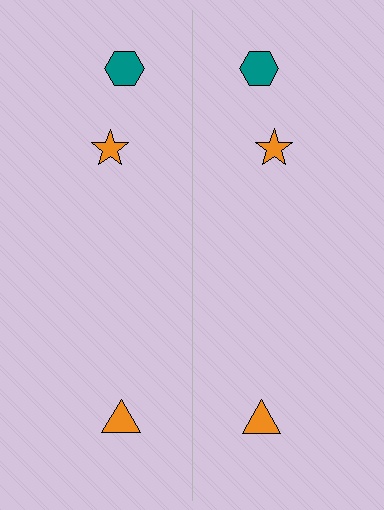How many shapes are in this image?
There are 6 shapes in this image.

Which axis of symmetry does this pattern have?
The pattern has a vertical axis of symmetry running through the center of the image.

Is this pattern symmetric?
Yes, this pattern has bilateral (reflection) symmetry.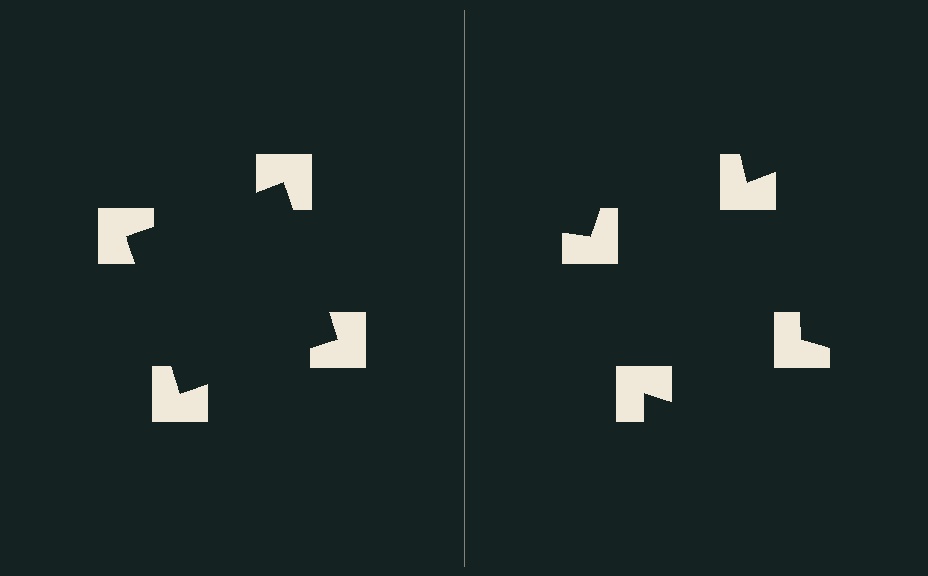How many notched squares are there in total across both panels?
8 — 4 on each side.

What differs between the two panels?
The notched squares are positioned identically on both sides; only the wedge orientations differ. On the left they align to a square; on the right they are misaligned.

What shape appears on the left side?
An illusory square.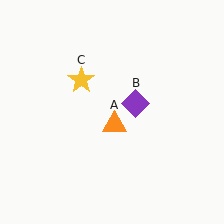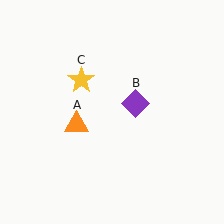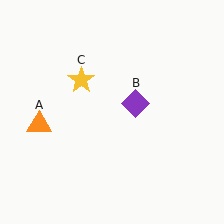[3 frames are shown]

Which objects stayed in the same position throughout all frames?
Purple diamond (object B) and yellow star (object C) remained stationary.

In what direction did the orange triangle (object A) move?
The orange triangle (object A) moved left.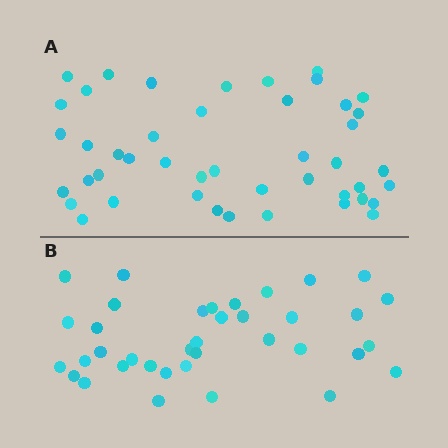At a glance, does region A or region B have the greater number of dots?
Region A (the top region) has more dots.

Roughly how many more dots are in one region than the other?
Region A has roughly 8 or so more dots than region B.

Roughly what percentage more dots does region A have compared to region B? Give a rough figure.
About 20% more.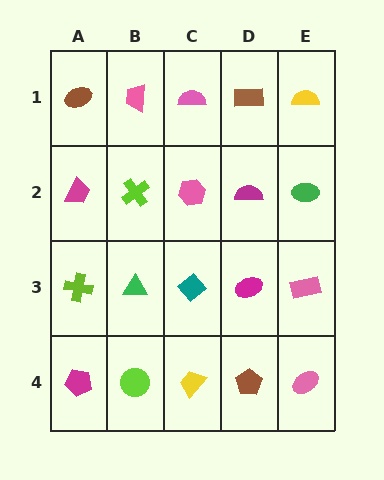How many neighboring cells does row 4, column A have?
2.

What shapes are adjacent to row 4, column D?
A magenta ellipse (row 3, column D), a yellow trapezoid (row 4, column C), a pink ellipse (row 4, column E).